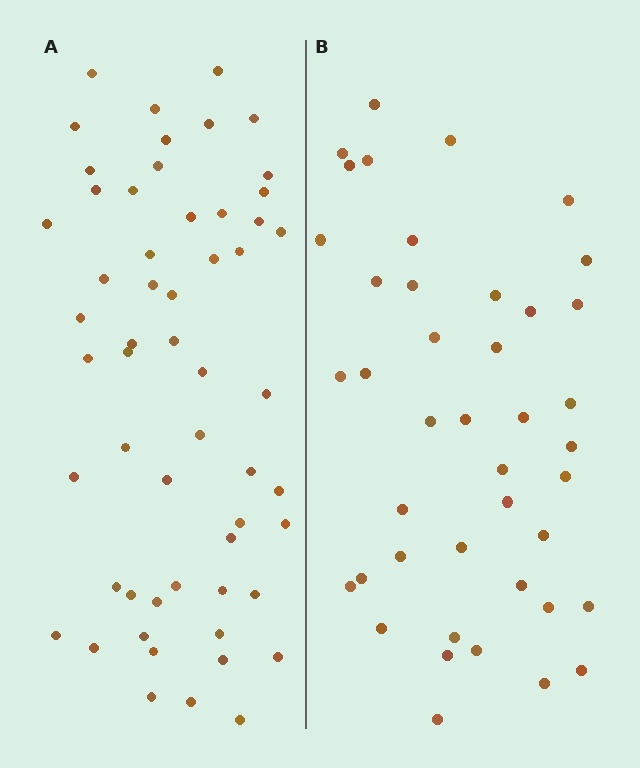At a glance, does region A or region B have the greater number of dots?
Region A (the left region) has more dots.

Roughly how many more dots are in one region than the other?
Region A has approximately 15 more dots than region B.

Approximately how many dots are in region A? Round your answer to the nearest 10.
About 60 dots. (The exact count is 56, which rounds to 60.)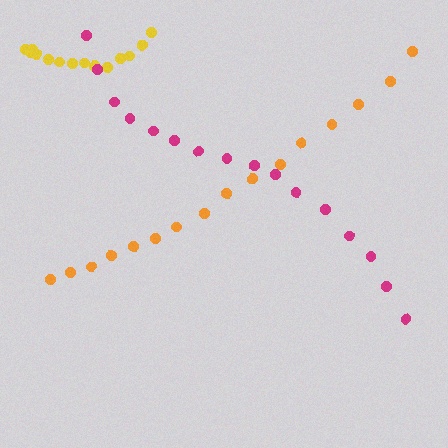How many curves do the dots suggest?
There are 3 distinct paths.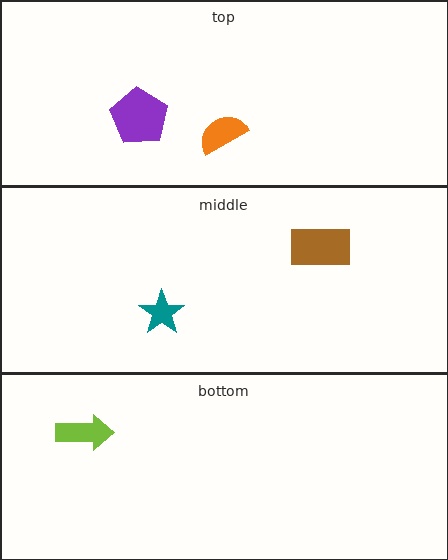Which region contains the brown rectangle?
The middle region.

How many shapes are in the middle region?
2.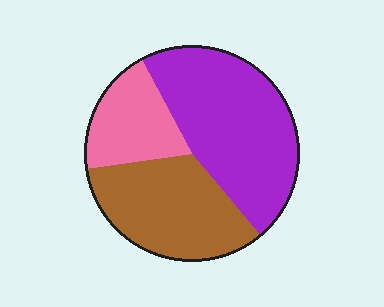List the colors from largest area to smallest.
From largest to smallest: purple, brown, pink.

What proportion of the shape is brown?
Brown takes up between a quarter and a half of the shape.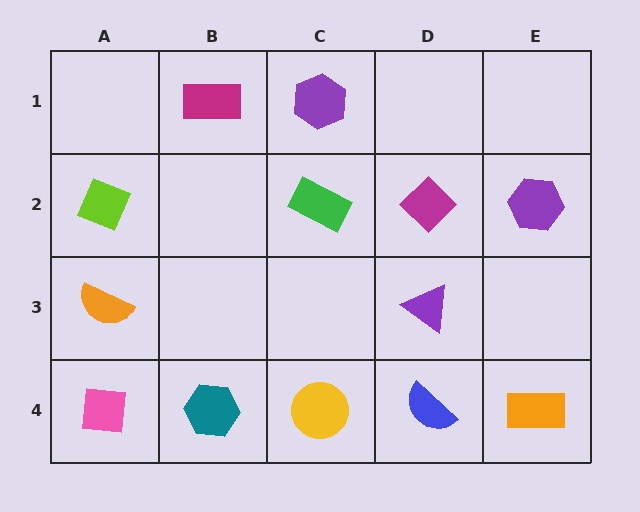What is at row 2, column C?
A green rectangle.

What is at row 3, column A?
An orange semicircle.